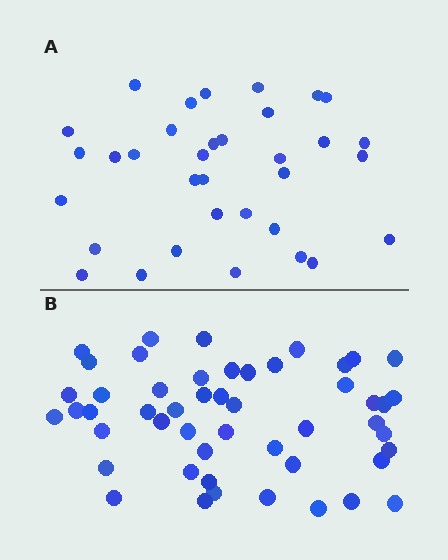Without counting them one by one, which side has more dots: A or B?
Region B (the bottom region) has more dots.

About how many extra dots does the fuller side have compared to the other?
Region B has approximately 15 more dots than region A.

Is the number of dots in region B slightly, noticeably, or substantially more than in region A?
Region B has substantially more. The ratio is roughly 1.5 to 1.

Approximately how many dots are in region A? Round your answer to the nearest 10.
About 30 dots. (The exact count is 34, which rounds to 30.)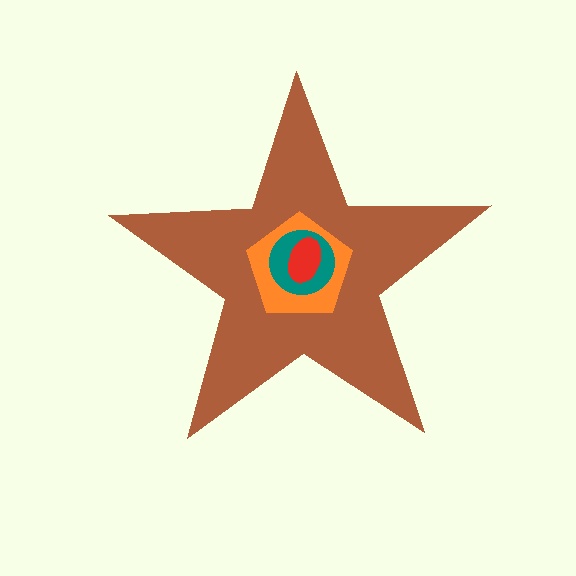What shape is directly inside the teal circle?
The red ellipse.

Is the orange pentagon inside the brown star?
Yes.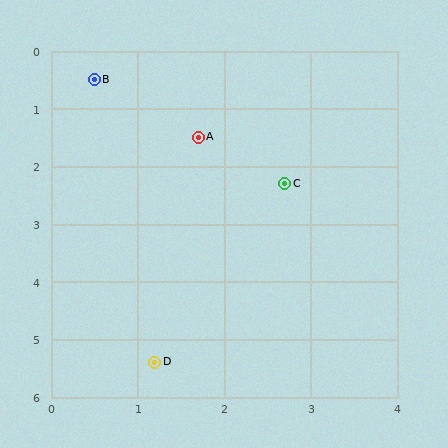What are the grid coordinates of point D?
Point D is at approximately (1.2, 5.4).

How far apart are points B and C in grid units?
Points B and C are about 2.8 grid units apart.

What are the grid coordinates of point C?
Point C is at approximately (2.7, 2.3).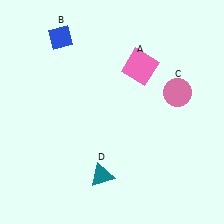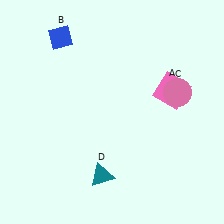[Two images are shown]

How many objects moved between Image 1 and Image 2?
1 object moved between the two images.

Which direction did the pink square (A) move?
The pink square (A) moved right.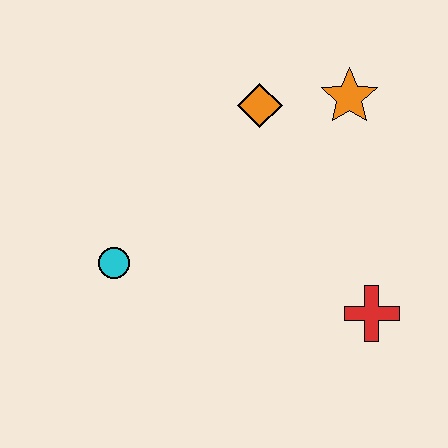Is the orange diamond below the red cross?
No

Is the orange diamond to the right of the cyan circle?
Yes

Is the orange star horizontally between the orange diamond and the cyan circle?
No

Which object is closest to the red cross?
The orange star is closest to the red cross.